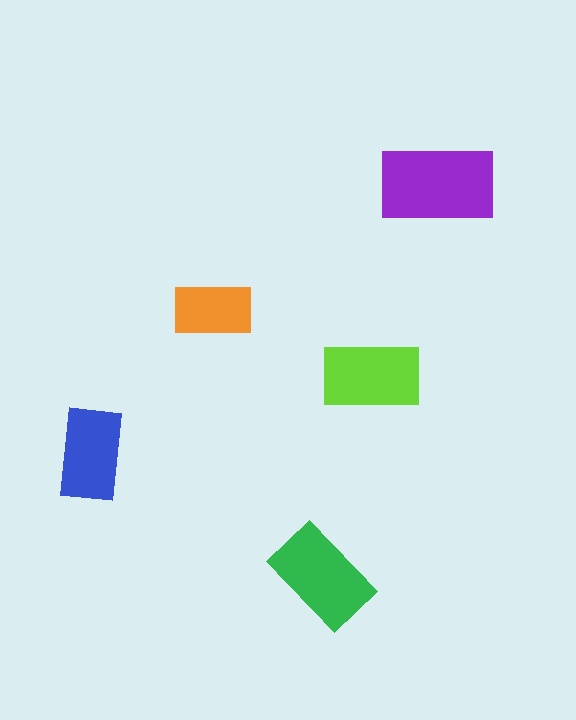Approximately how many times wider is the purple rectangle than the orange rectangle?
About 1.5 times wider.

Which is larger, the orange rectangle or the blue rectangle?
The blue one.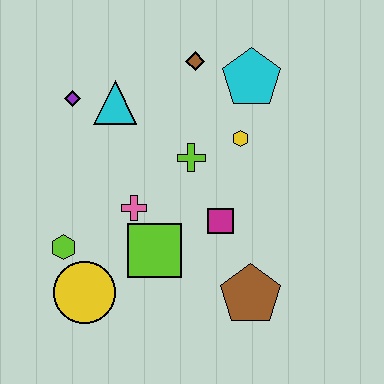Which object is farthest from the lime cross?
The yellow circle is farthest from the lime cross.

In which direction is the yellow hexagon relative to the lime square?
The yellow hexagon is above the lime square.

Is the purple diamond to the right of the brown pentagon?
No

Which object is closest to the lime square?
The pink cross is closest to the lime square.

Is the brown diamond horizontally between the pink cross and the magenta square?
Yes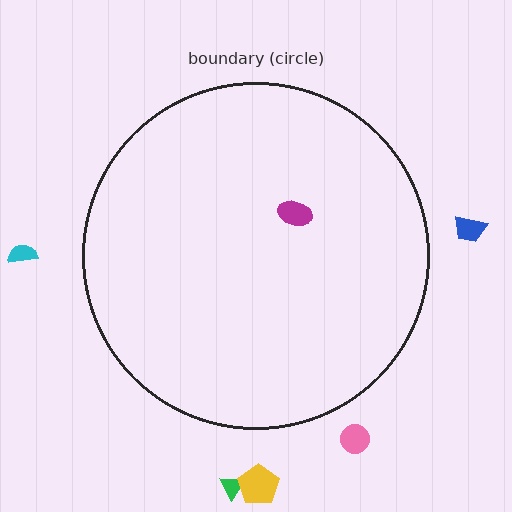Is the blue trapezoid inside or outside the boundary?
Outside.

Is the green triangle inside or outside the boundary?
Outside.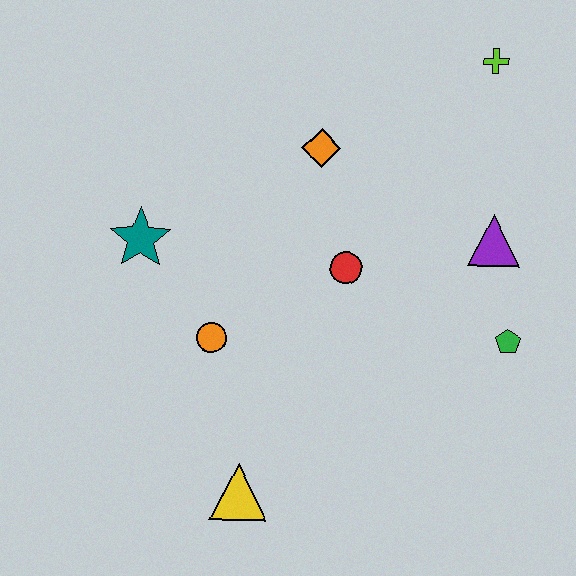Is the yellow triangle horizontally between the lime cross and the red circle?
No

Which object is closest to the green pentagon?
The purple triangle is closest to the green pentagon.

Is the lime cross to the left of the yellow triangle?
No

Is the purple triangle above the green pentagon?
Yes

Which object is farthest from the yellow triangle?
The lime cross is farthest from the yellow triangle.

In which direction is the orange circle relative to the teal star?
The orange circle is below the teal star.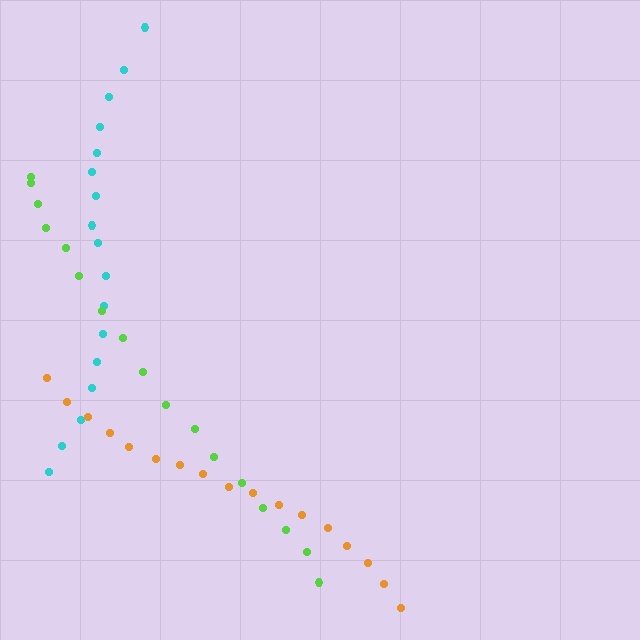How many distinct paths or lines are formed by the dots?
There are 3 distinct paths.